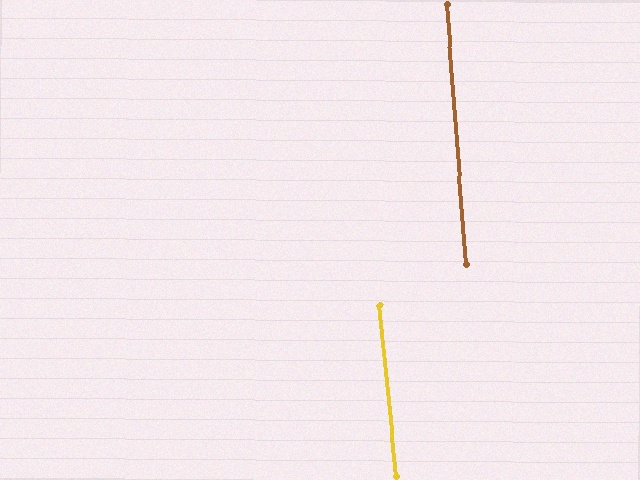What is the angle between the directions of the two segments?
Approximately 2 degrees.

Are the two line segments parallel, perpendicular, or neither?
Parallel — their directions differ by only 1.7°.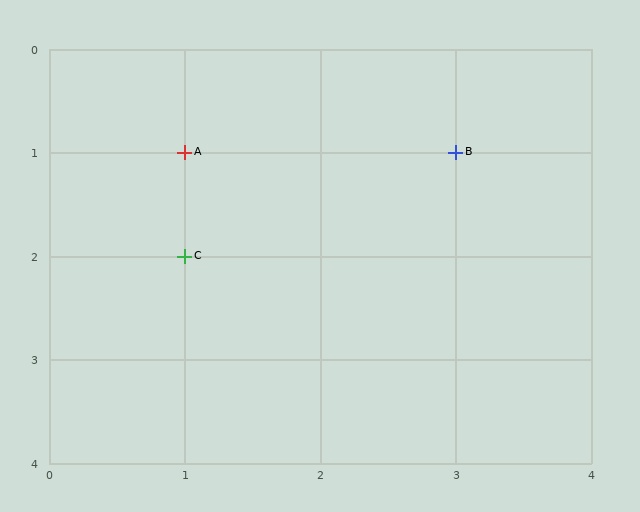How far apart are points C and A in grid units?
Points C and A are 1 row apart.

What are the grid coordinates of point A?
Point A is at grid coordinates (1, 1).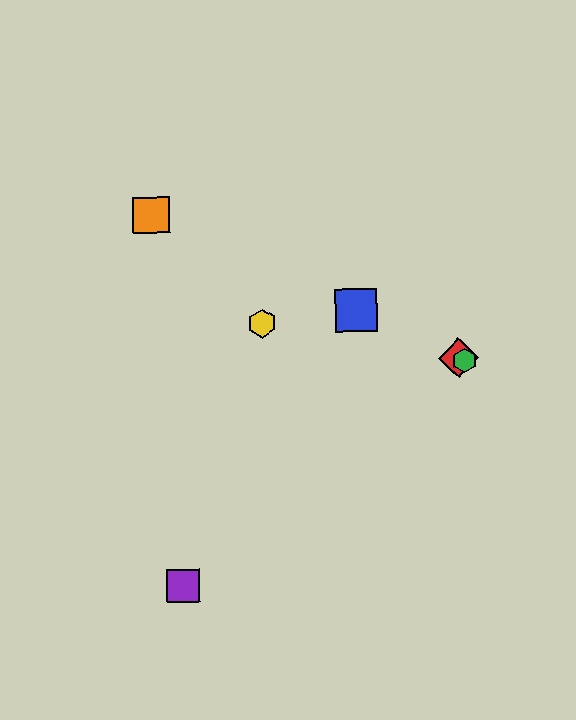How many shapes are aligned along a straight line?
4 shapes (the red diamond, the blue square, the green hexagon, the orange square) are aligned along a straight line.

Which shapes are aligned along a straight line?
The red diamond, the blue square, the green hexagon, the orange square are aligned along a straight line.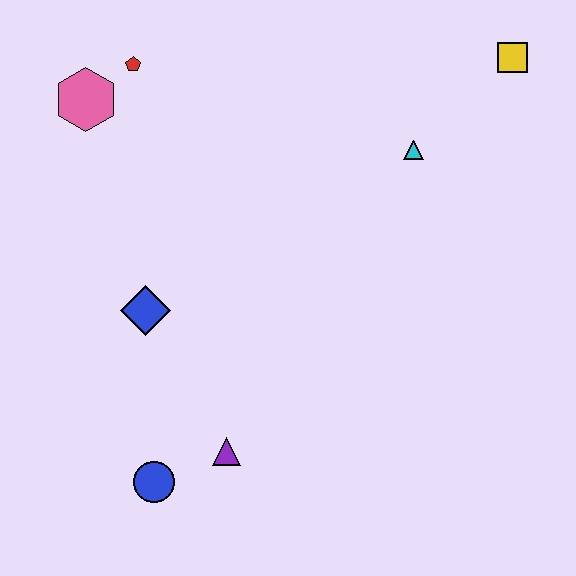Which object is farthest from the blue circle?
The yellow square is farthest from the blue circle.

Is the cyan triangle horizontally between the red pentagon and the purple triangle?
No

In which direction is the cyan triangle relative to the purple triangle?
The cyan triangle is above the purple triangle.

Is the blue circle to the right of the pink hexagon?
Yes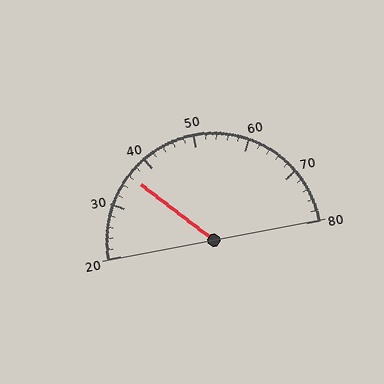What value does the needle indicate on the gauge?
The needle indicates approximately 36.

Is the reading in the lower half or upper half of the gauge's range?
The reading is in the lower half of the range (20 to 80).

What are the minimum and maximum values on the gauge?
The gauge ranges from 20 to 80.